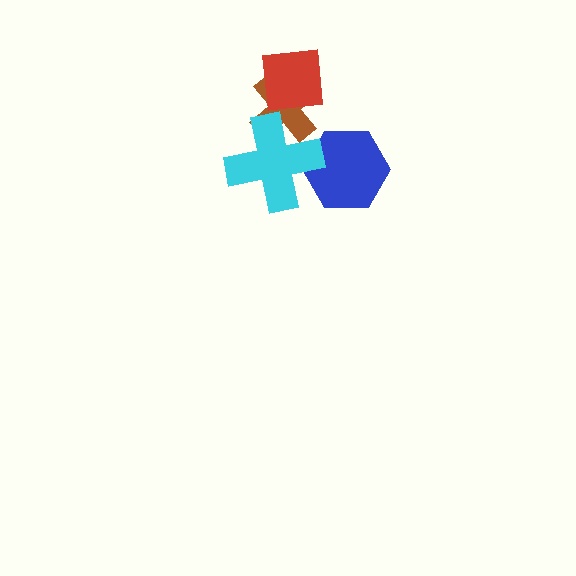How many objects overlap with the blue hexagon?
1 object overlaps with the blue hexagon.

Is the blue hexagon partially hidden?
Yes, it is partially covered by another shape.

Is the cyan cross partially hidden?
No, no other shape covers it.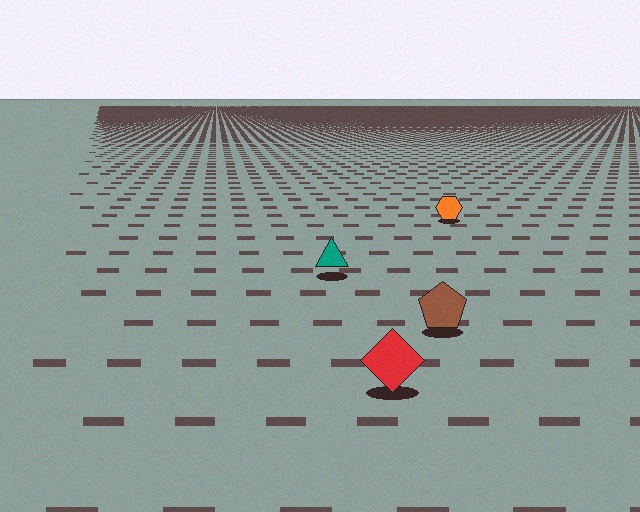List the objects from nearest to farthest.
From nearest to farthest: the red diamond, the brown pentagon, the teal triangle, the orange hexagon.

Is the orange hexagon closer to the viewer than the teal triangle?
No. The teal triangle is closer — you can tell from the texture gradient: the ground texture is coarser near it.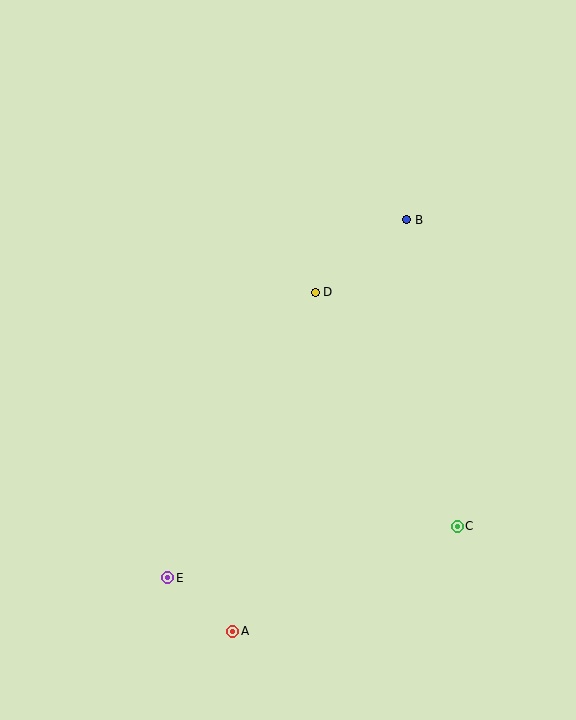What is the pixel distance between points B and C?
The distance between B and C is 310 pixels.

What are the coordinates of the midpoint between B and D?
The midpoint between B and D is at (361, 256).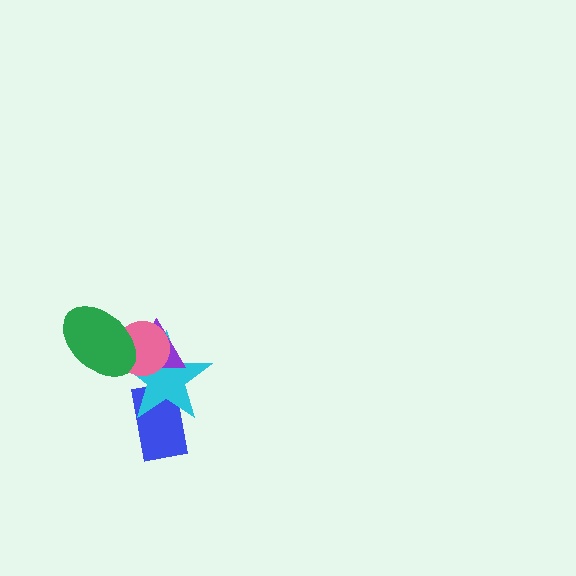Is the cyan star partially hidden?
Yes, it is partially covered by another shape.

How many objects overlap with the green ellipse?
3 objects overlap with the green ellipse.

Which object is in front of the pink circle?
The green ellipse is in front of the pink circle.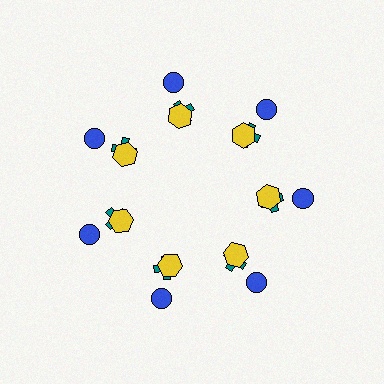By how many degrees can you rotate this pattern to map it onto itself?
The pattern maps onto itself every 51 degrees of rotation.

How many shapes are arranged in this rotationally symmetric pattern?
There are 21 shapes, arranged in 7 groups of 3.